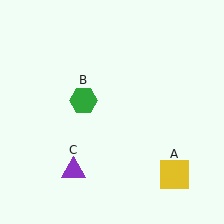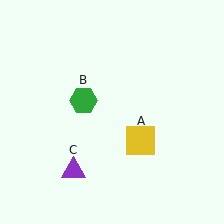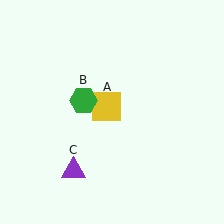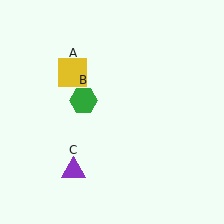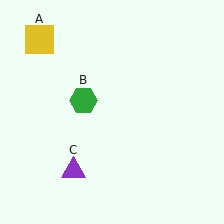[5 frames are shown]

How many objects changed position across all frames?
1 object changed position: yellow square (object A).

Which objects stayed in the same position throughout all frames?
Green hexagon (object B) and purple triangle (object C) remained stationary.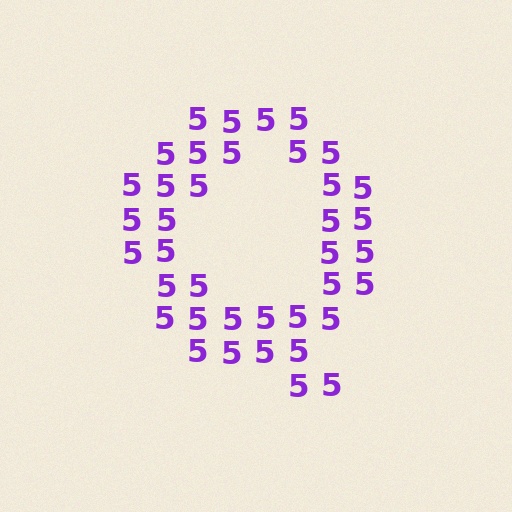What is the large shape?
The large shape is the letter Q.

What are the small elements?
The small elements are digit 5's.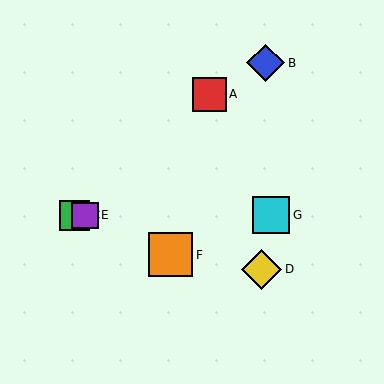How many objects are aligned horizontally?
3 objects (C, E, G) are aligned horizontally.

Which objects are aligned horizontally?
Objects C, E, G are aligned horizontally.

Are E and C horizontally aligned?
Yes, both are at y≈215.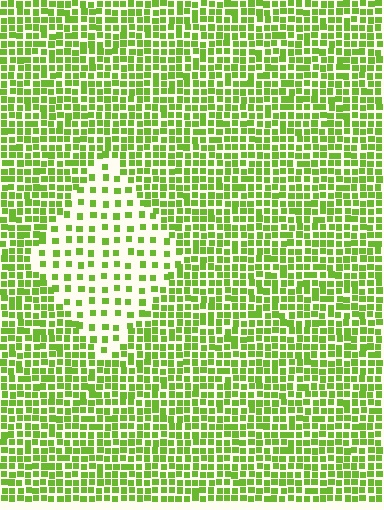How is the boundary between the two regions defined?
The boundary is defined by a change in element density (approximately 2.4x ratio). All elements are the same color, size, and shape.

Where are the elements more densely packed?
The elements are more densely packed outside the diamond boundary.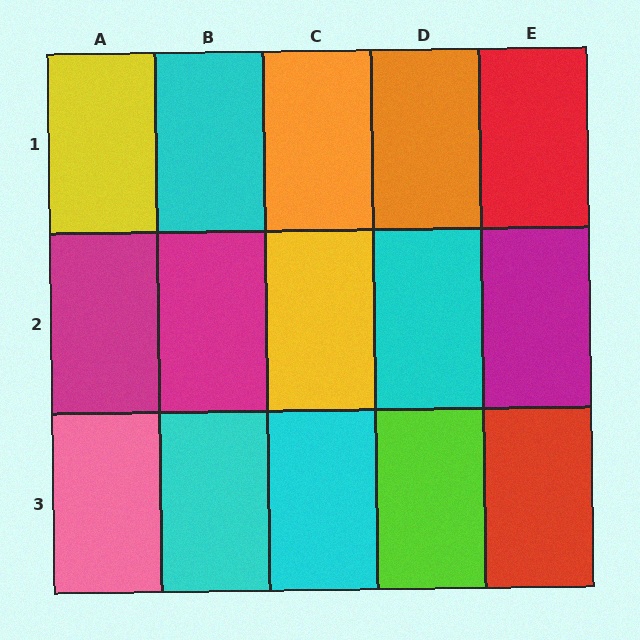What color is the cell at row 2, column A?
Magenta.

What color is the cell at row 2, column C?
Yellow.